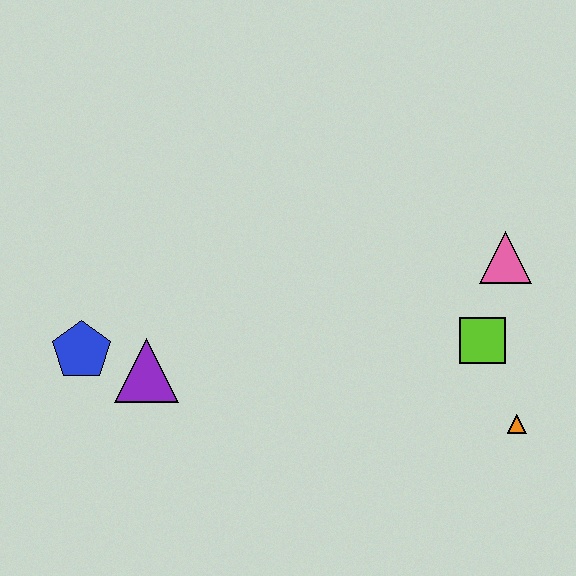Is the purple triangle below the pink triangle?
Yes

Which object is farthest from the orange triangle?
The blue pentagon is farthest from the orange triangle.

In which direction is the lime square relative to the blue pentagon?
The lime square is to the right of the blue pentagon.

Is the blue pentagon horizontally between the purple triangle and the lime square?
No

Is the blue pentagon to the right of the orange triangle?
No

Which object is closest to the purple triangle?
The blue pentagon is closest to the purple triangle.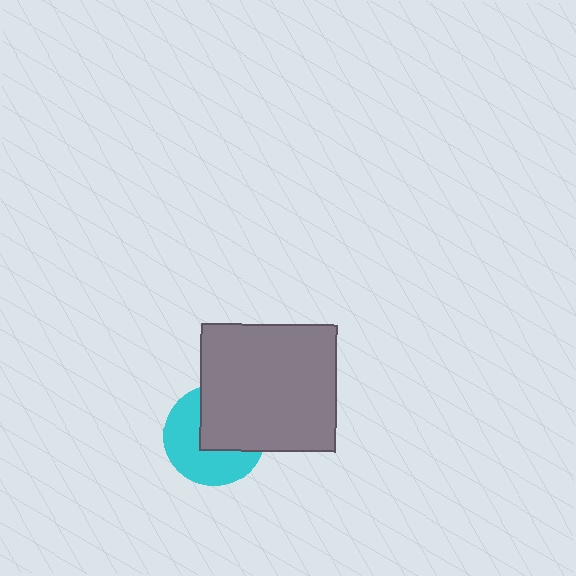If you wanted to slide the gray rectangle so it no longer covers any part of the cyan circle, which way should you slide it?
Slide it toward the upper-right — that is the most direct way to separate the two shapes.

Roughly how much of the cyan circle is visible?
About half of it is visible (roughly 54%).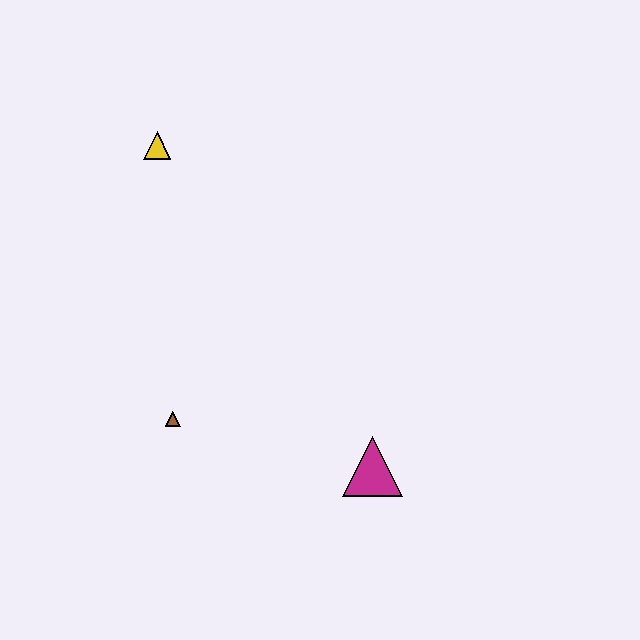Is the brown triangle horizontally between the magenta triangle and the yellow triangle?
Yes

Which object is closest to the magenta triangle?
The brown triangle is closest to the magenta triangle.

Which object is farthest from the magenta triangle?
The yellow triangle is farthest from the magenta triangle.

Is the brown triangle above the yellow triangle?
No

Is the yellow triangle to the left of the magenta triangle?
Yes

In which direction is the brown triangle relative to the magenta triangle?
The brown triangle is to the left of the magenta triangle.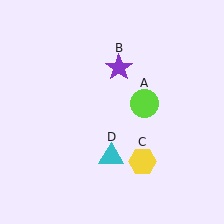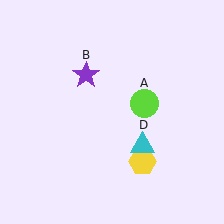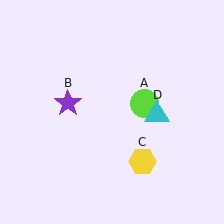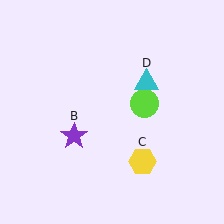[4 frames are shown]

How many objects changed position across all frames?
2 objects changed position: purple star (object B), cyan triangle (object D).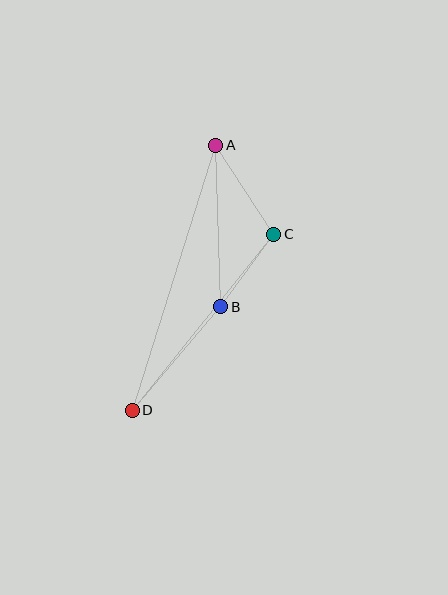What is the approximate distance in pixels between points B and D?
The distance between B and D is approximately 136 pixels.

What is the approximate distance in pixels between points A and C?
The distance between A and C is approximately 106 pixels.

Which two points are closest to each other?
Points B and C are closest to each other.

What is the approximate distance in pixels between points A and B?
The distance between A and B is approximately 161 pixels.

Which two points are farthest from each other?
Points A and D are farthest from each other.